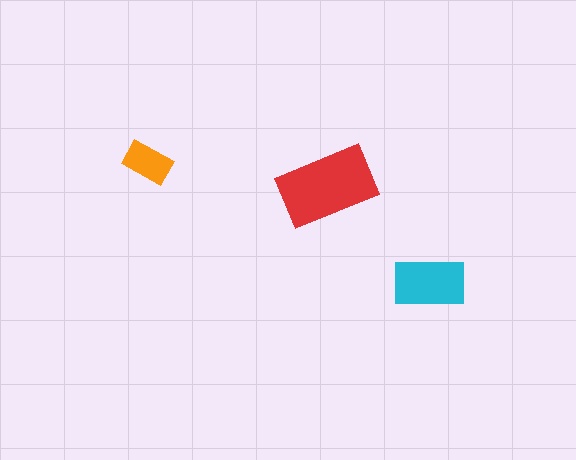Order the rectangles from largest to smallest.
the red one, the cyan one, the orange one.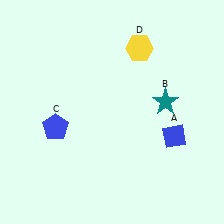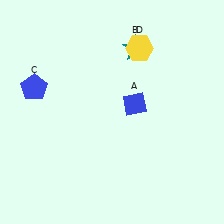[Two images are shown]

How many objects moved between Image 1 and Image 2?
3 objects moved between the two images.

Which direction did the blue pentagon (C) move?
The blue pentagon (C) moved up.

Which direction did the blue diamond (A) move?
The blue diamond (A) moved left.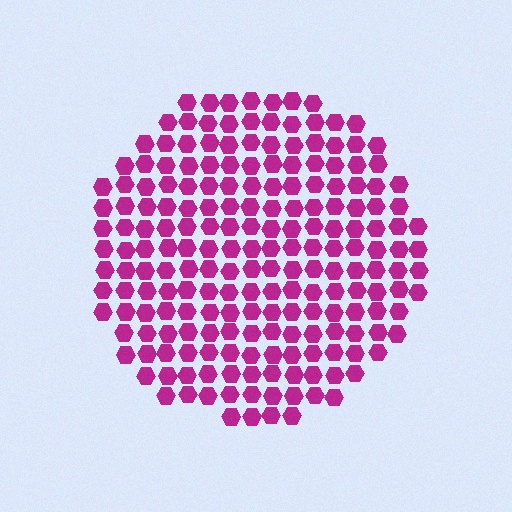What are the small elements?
The small elements are hexagons.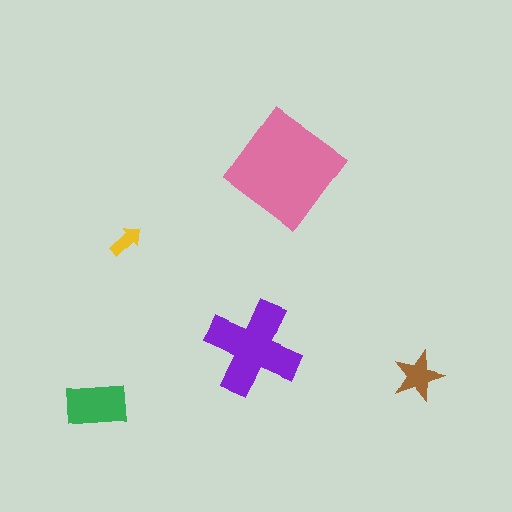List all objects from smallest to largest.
The yellow arrow, the brown star, the green rectangle, the purple cross, the pink diamond.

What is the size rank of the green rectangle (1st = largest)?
3rd.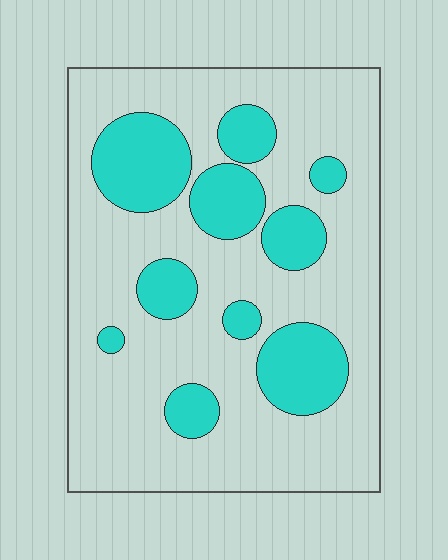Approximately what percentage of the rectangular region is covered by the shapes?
Approximately 25%.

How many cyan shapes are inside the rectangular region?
10.